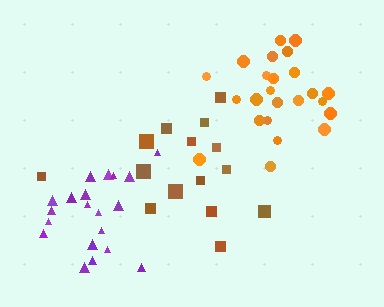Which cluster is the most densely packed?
Purple.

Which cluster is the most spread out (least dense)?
Brown.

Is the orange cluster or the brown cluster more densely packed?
Orange.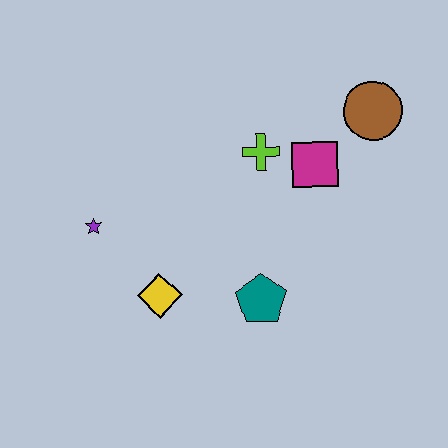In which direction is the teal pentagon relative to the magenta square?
The teal pentagon is below the magenta square.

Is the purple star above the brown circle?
No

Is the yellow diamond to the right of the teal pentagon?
No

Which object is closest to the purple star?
The yellow diamond is closest to the purple star.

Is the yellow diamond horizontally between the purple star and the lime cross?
Yes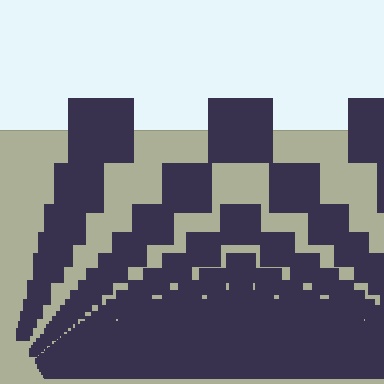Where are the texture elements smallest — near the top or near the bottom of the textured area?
Near the bottom.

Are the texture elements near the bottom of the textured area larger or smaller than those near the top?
Smaller. The gradient is inverted — elements near the bottom are smaller and denser.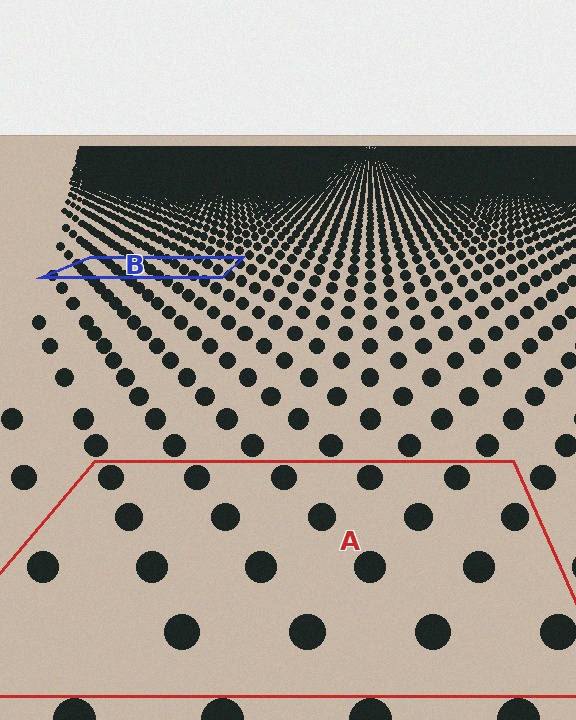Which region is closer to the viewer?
Region A is closer. The texture elements there are larger and more spread out.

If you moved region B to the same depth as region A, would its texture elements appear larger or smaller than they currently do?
They would appear larger. At a closer depth, the same texture elements are projected at a bigger on-screen size.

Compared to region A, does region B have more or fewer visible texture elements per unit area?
Region B has more texture elements per unit area — they are packed more densely because it is farther away.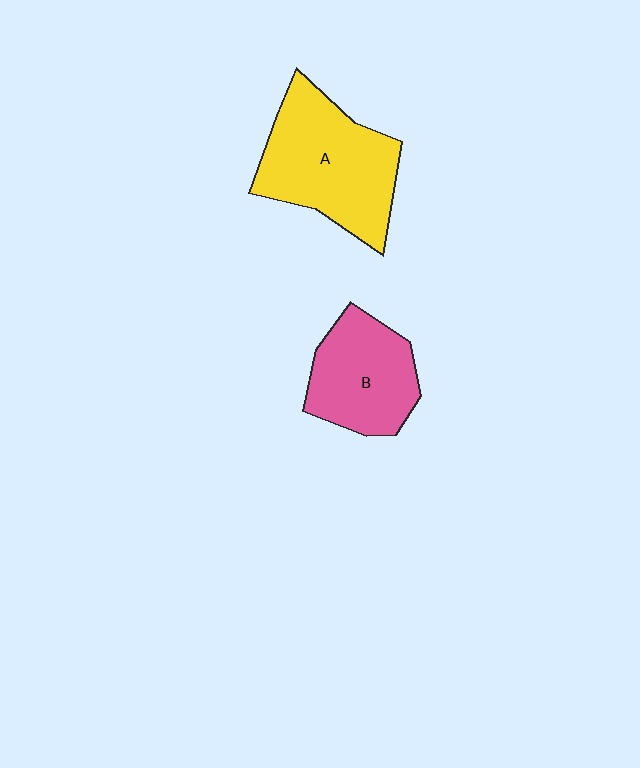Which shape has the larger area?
Shape A (yellow).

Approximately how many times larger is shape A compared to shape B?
Approximately 1.4 times.